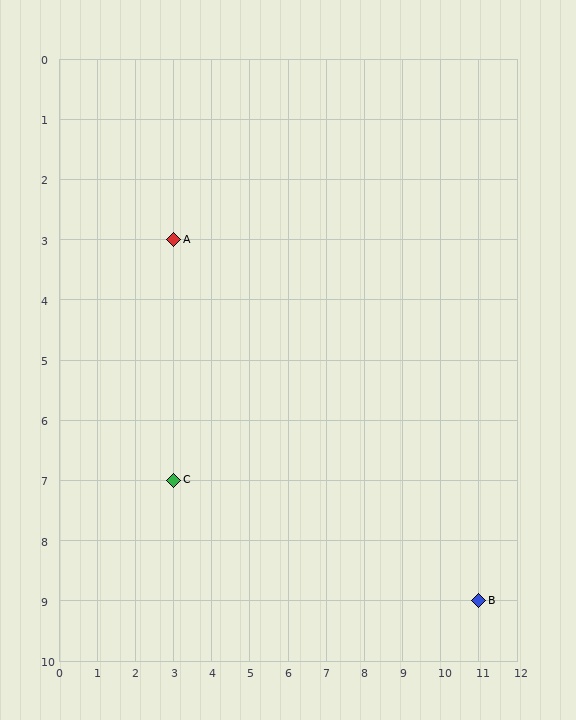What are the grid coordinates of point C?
Point C is at grid coordinates (3, 7).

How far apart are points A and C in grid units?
Points A and C are 4 rows apart.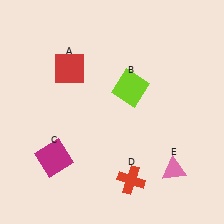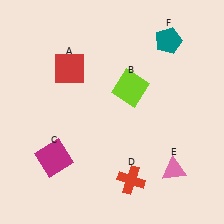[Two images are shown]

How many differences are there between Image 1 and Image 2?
There is 1 difference between the two images.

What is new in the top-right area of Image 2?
A teal pentagon (F) was added in the top-right area of Image 2.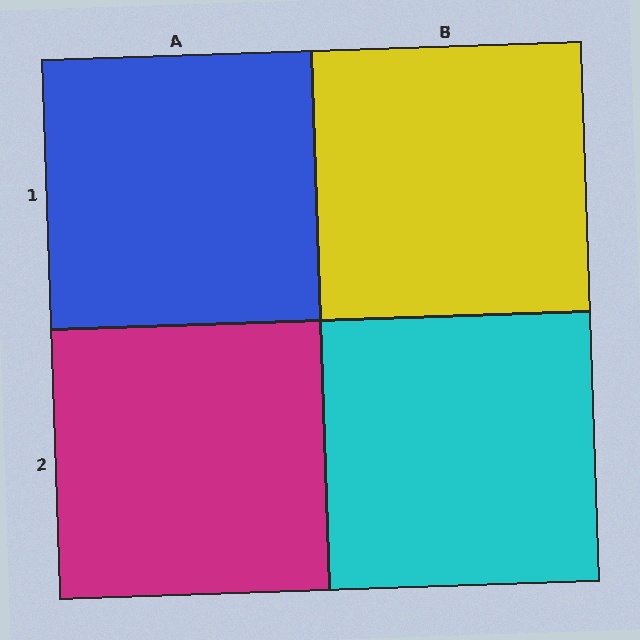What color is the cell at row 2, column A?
Magenta.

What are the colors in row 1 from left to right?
Blue, yellow.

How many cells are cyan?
1 cell is cyan.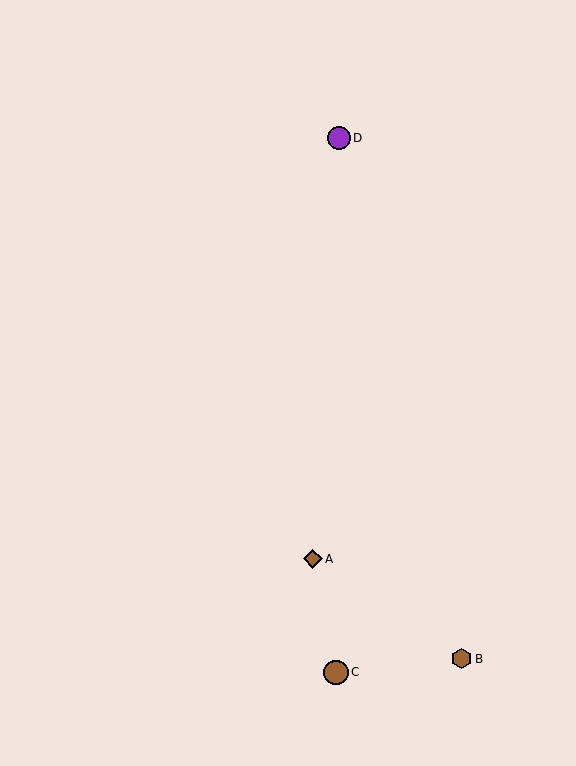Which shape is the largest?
The brown circle (labeled C) is the largest.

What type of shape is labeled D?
Shape D is a purple circle.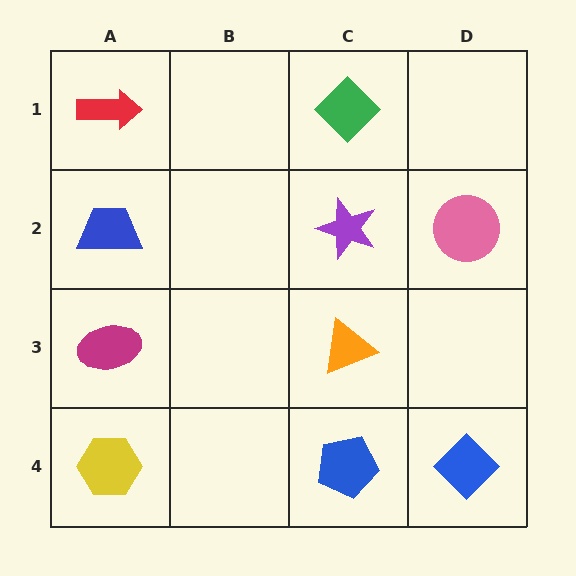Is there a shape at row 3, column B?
No, that cell is empty.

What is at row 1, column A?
A red arrow.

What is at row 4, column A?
A yellow hexagon.